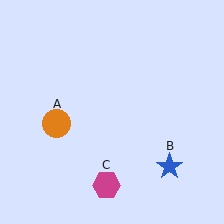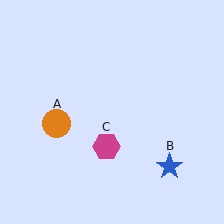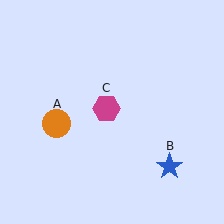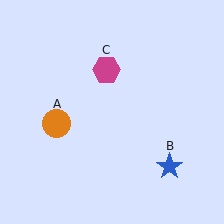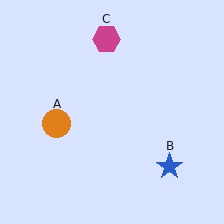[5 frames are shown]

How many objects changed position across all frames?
1 object changed position: magenta hexagon (object C).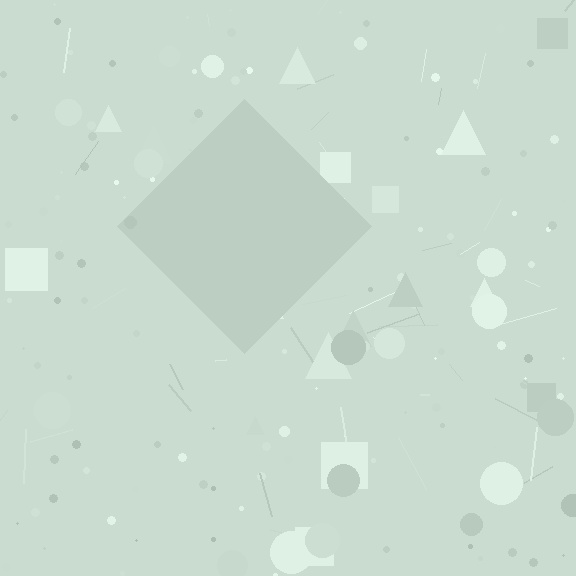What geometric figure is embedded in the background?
A diamond is embedded in the background.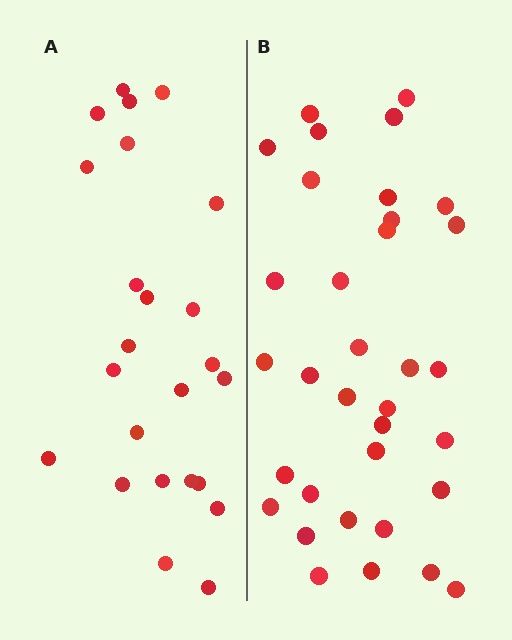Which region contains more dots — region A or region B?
Region B (the right region) has more dots.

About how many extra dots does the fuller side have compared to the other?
Region B has roughly 10 or so more dots than region A.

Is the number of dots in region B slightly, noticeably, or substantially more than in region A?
Region B has noticeably more, but not dramatically so. The ratio is roughly 1.4 to 1.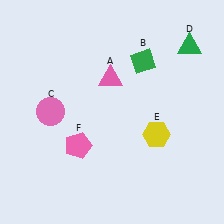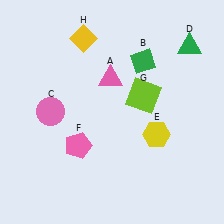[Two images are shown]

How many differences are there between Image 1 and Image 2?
There are 2 differences between the two images.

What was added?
A lime square (G), a yellow diamond (H) were added in Image 2.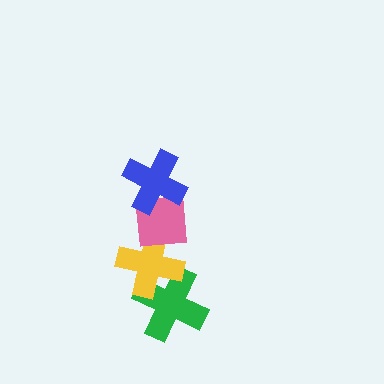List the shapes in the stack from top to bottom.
From top to bottom: the blue cross, the pink square, the yellow cross, the green cross.